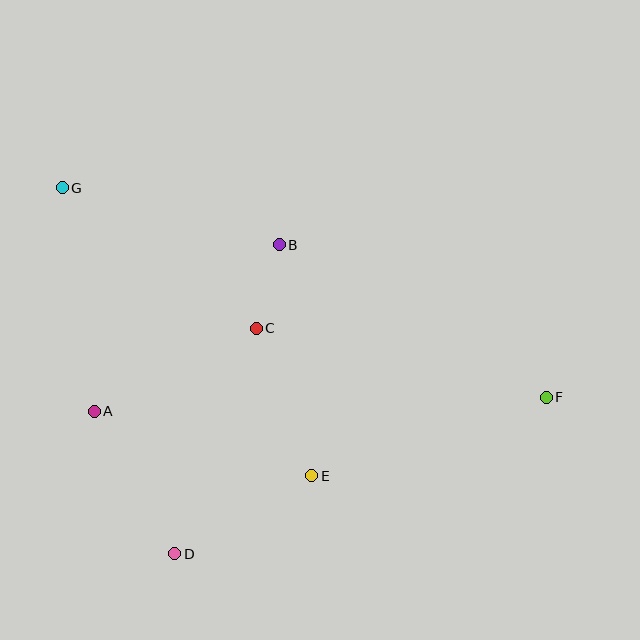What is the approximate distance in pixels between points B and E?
The distance between B and E is approximately 233 pixels.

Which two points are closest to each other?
Points B and C are closest to each other.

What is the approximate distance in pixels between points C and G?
The distance between C and G is approximately 239 pixels.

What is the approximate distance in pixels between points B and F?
The distance between B and F is approximately 307 pixels.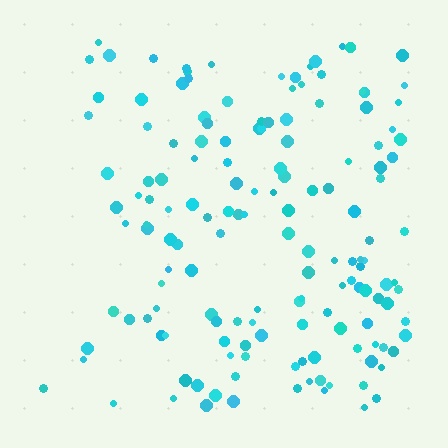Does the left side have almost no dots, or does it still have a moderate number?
Still a moderate number, just noticeably fewer than the right.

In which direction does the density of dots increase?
From left to right, with the right side densest.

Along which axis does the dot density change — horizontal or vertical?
Horizontal.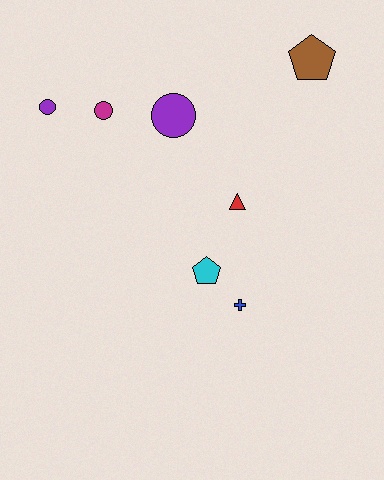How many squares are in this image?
There are no squares.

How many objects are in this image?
There are 7 objects.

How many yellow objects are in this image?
There are no yellow objects.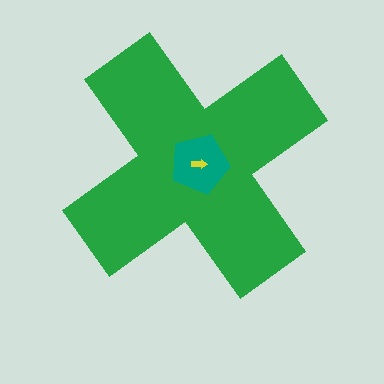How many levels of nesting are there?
3.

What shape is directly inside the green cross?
The teal pentagon.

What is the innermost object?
The yellow arrow.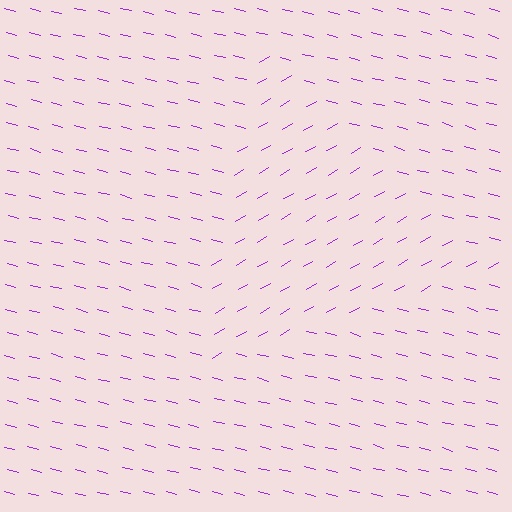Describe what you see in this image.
The image is filled with small purple line segments. A triangle region in the image has lines oriented differently from the surrounding lines, creating a visible texture boundary.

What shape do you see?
I see a triangle.